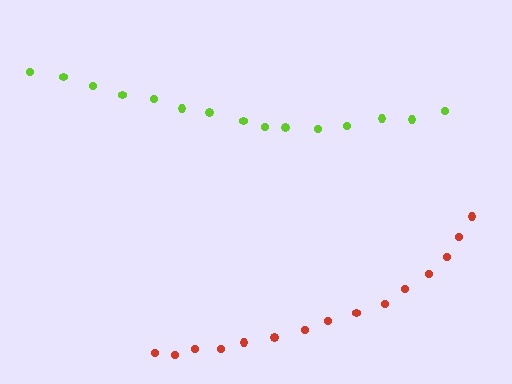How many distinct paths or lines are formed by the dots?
There are 2 distinct paths.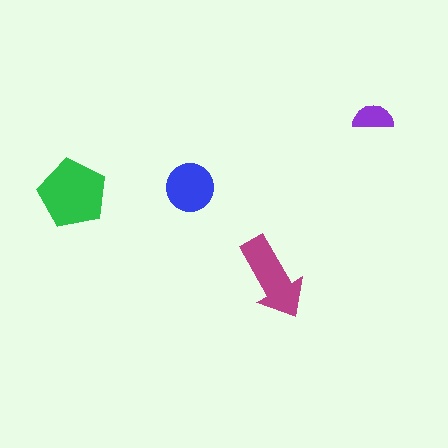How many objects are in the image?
There are 4 objects in the image.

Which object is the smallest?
The purple semicircle.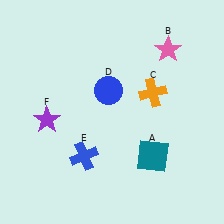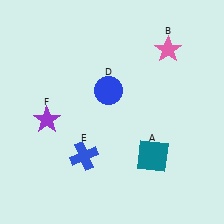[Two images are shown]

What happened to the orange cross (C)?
The orange cross (C) was removed in Image 2. It was in the top-right area of Image 1.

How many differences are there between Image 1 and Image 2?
There is 1 difference between the two images.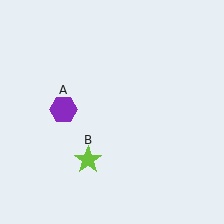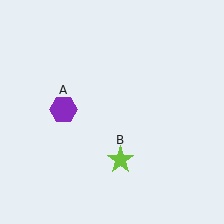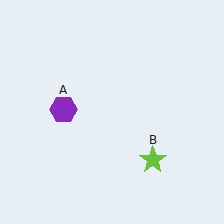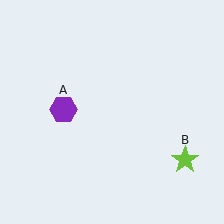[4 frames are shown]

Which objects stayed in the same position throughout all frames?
Purple hexagon (object A) remained stationary.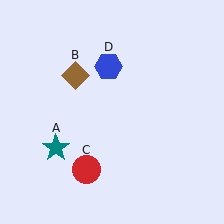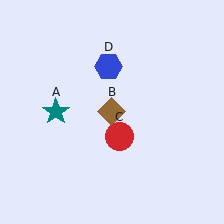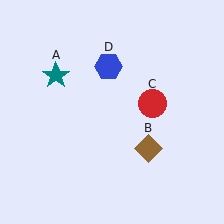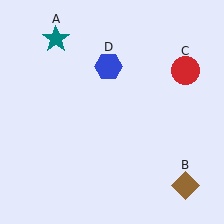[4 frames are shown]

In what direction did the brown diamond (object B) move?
The brown diamond (object B) moved down and to the right.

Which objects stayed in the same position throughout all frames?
Blue hexagon (object D) remained stationary.